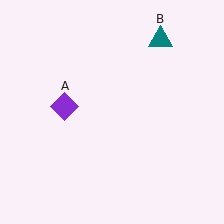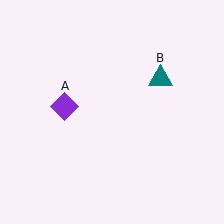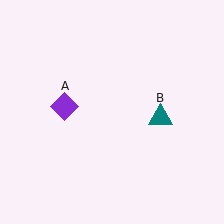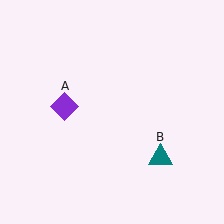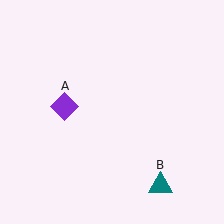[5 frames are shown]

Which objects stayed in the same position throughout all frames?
Purple diamond (object A) remained stationary.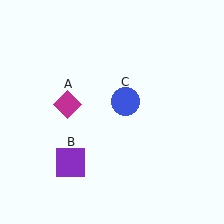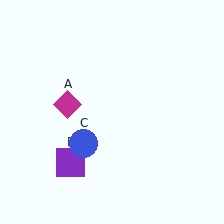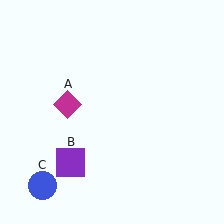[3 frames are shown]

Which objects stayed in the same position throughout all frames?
Magenta diamond (object A) and purple square (object B) remained stationary.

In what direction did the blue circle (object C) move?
The blue circle (object C) moved down and to the left.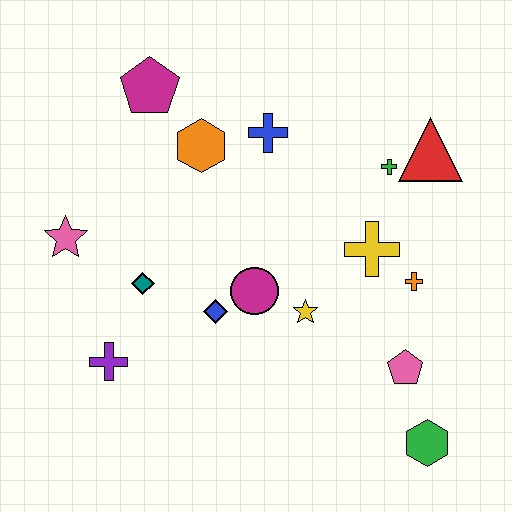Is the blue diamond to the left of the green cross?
Yes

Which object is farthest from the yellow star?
The magenta pentagon is farthest from the yellow star.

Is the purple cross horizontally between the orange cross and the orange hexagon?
No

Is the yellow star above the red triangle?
No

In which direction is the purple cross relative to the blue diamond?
The purple cross is to the left of the blue diamond.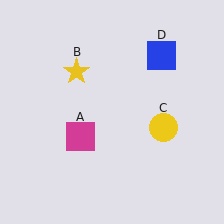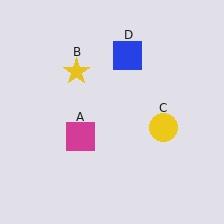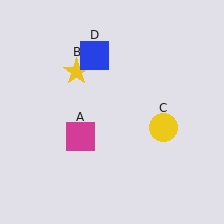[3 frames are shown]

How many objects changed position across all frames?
1 object changed position: blue square (object D).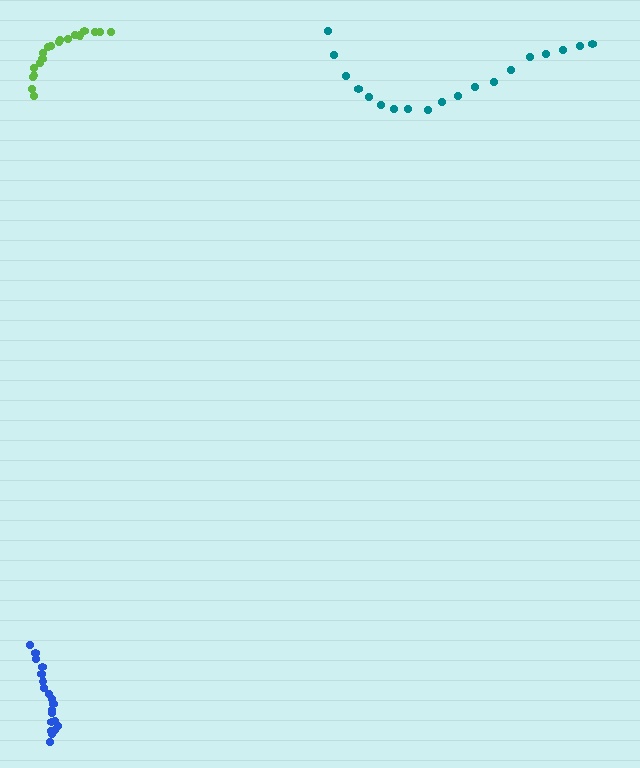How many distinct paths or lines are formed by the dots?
There are 3 distinct paths.